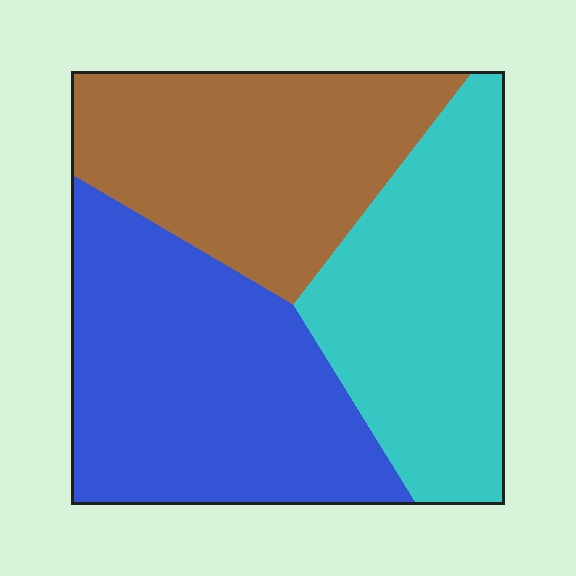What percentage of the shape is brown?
Brown covers 31% of the shape.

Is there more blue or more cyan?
Blue.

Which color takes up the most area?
Blue, at roughly 40%.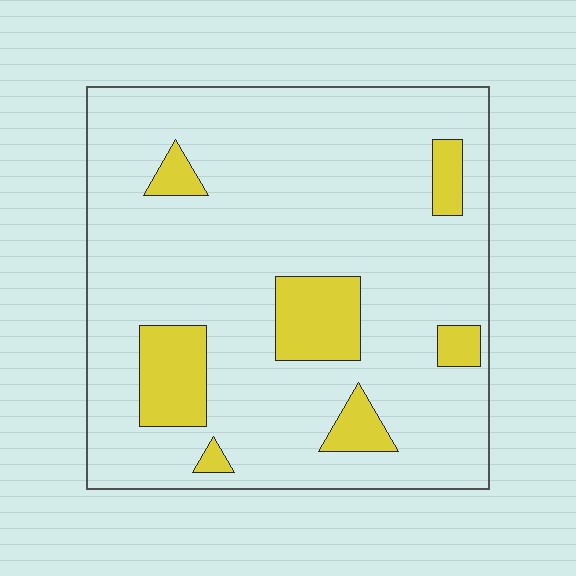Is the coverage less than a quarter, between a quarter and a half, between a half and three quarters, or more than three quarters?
Less than a quarter.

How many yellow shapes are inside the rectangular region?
7.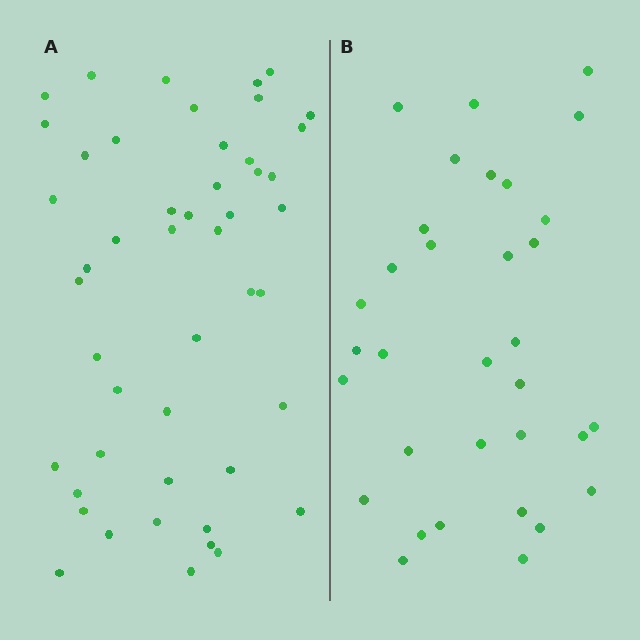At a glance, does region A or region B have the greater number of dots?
Region A (the left region) has more dots.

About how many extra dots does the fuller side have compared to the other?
Region A has approximately 15 more dots than region B.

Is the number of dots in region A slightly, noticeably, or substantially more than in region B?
Region A has substantially more. The ratio is roughly 1.5 to 1.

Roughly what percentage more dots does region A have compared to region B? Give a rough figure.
About 45% more.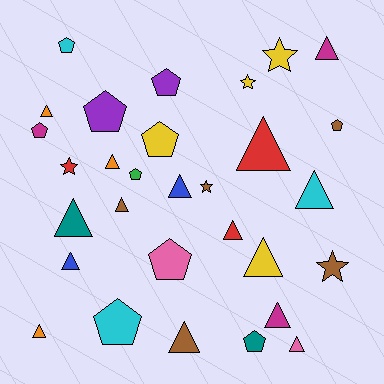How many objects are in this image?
There are 30 objects.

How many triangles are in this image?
There are 15 triangles.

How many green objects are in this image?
There is 1 green object.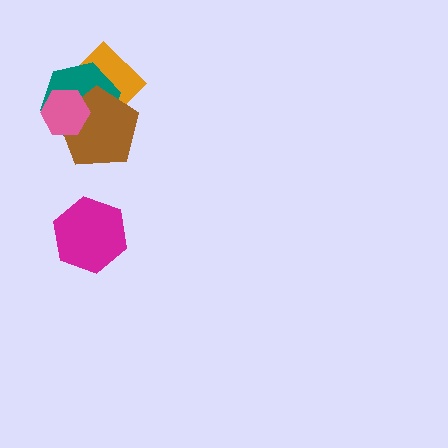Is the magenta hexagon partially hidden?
No, no other shape covers it.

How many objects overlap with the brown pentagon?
3 objects overlap with the brown pentagon.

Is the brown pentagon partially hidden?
Yes, it is partially covered by another shape.